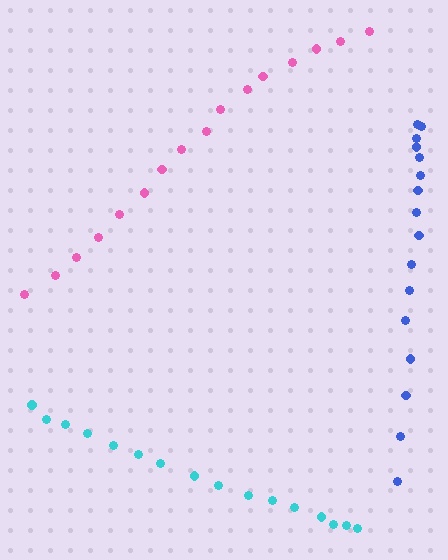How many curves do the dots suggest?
There are 3 distinct paths.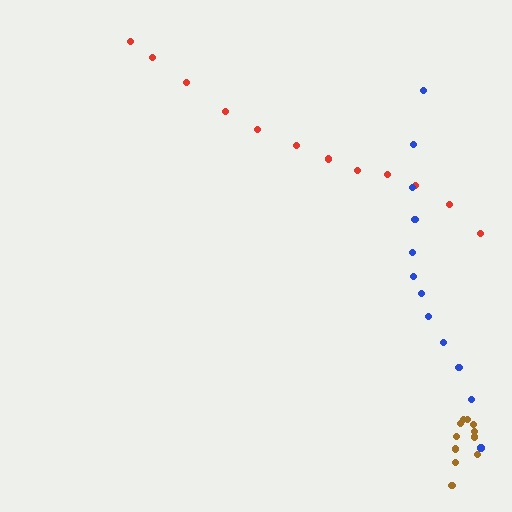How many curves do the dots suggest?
There are 3 distinct paths.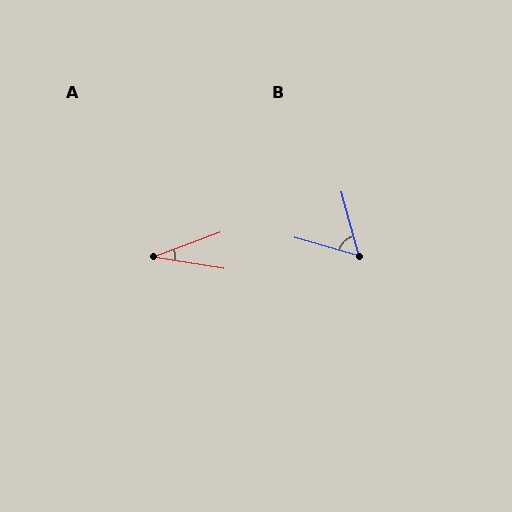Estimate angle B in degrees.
Approximately 59 degrees.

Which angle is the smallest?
A, at approximately 29 degrees.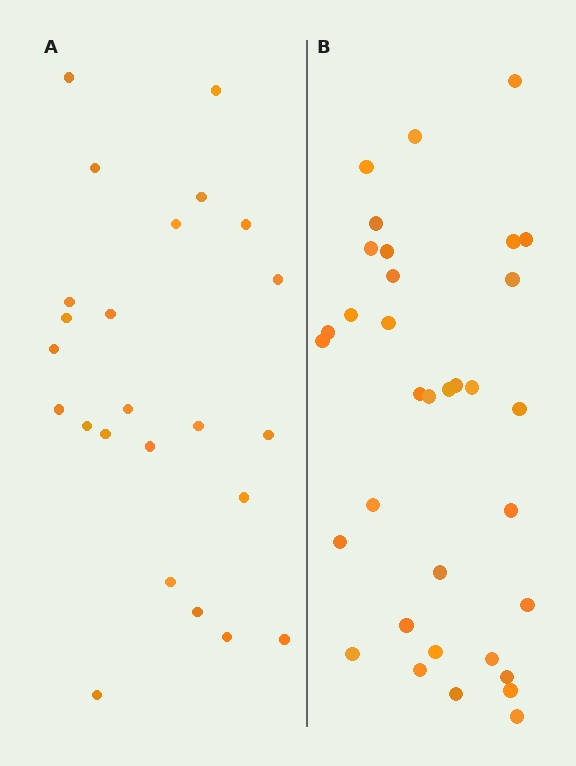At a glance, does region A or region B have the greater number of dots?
Region B (the right region) has more dots.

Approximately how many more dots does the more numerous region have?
Region B has roughly 10 or so more dots than region A.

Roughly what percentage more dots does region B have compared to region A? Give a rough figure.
About 40% more.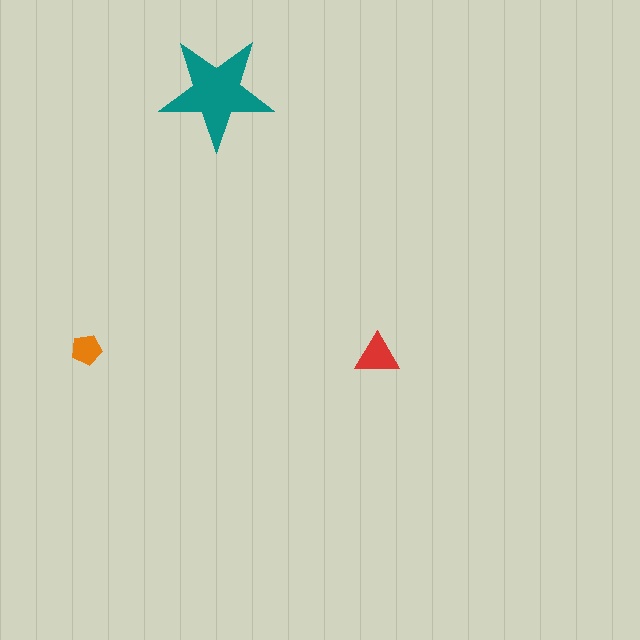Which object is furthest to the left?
The orange pentagon is leftmost.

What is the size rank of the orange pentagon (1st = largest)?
3rd.